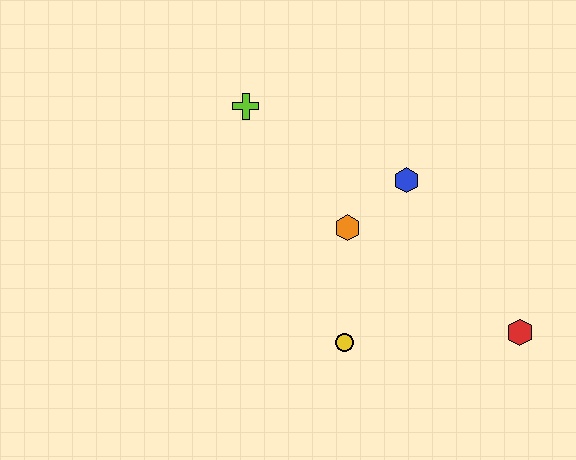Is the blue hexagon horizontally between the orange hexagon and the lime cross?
No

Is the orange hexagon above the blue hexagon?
No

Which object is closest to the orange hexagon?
The blue hexagon is closest to the orange hexagon.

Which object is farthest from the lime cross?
The red hexagon is farthest from the lime cross.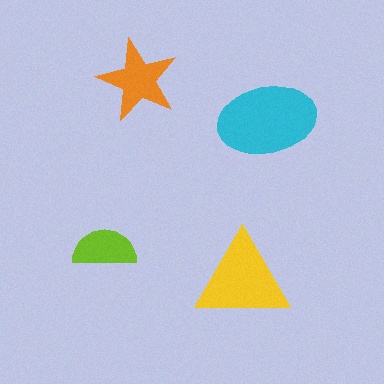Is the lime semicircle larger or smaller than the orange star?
Smaller.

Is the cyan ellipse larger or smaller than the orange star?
Larger.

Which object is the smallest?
The lime semicircle.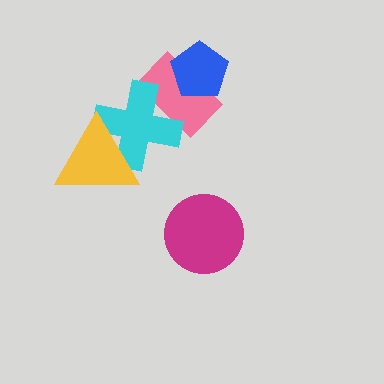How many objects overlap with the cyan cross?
2 objects overlap with the cyan cross.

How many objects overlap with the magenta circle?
0 objects overlap with the magenta circle.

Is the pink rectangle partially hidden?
Yes, it is partially covered by another shape.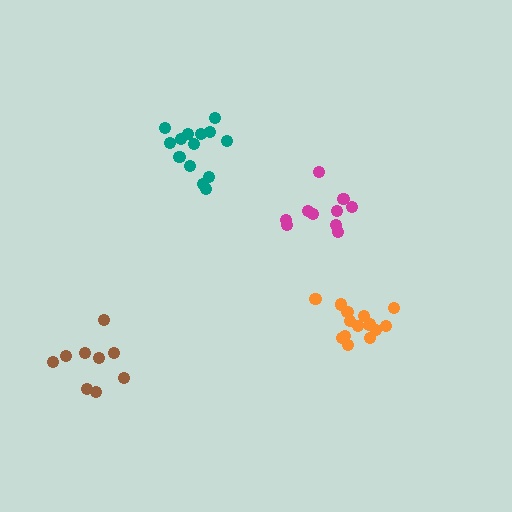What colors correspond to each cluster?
The clusters are colored: brown, magenta, teal, orange.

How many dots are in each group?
Group 1: 9 dots, Group 2: 10 dots, Group 3: 14 dots, Group 4: 15 dots (48 total).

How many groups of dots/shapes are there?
There are 4 groups.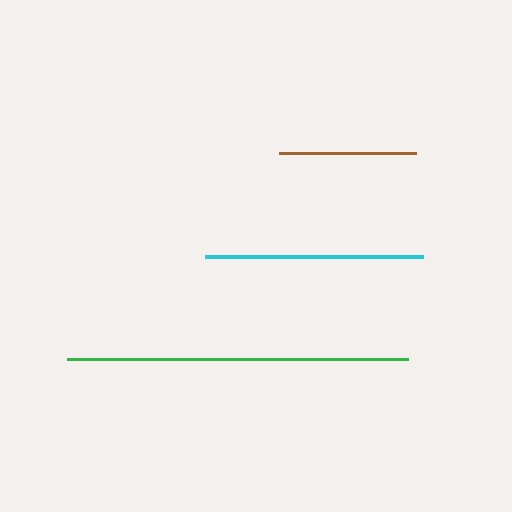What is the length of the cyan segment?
The cyan segment is approximately 217 pixels long.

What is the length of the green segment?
The green segment is approximately 341 pixels long.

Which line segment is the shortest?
The brown line is the shortest at approximately 137 pixels.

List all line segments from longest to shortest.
From longest to shortest: green, cyan, brown.